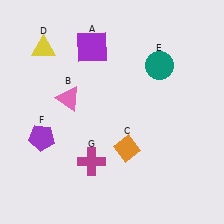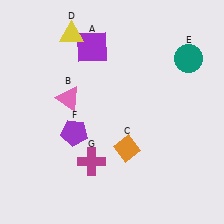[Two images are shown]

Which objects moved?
The objects that moved are: the yellow triangle (D), the teal circle (E), the purple pentagon (F).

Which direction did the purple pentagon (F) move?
The purple pentagon (F) moved right.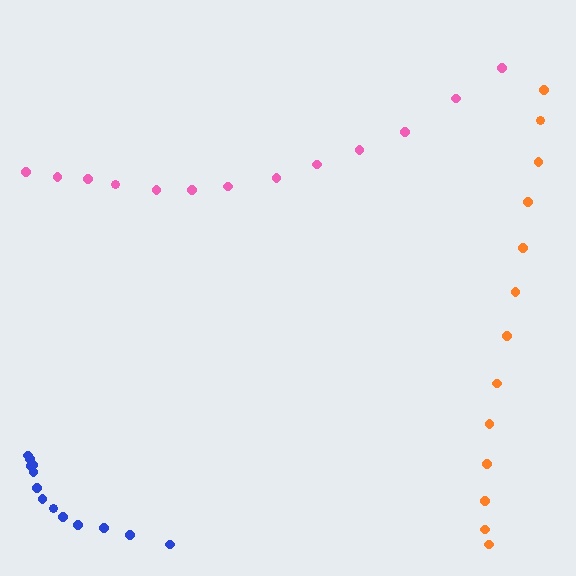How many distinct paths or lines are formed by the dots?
There are 3 distinct paths.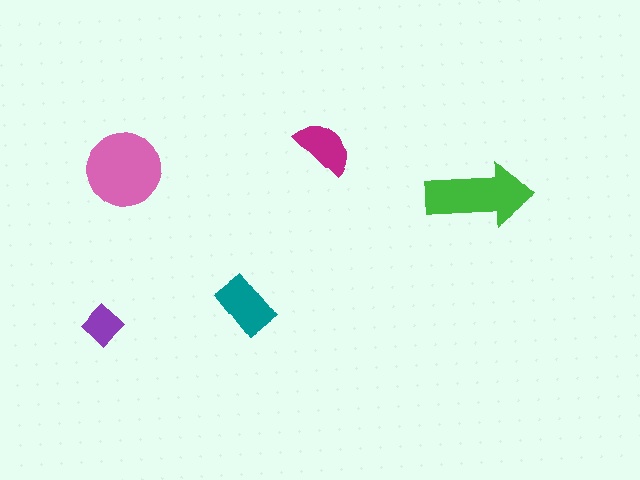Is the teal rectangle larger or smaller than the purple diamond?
Larger.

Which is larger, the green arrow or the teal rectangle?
The green arrow.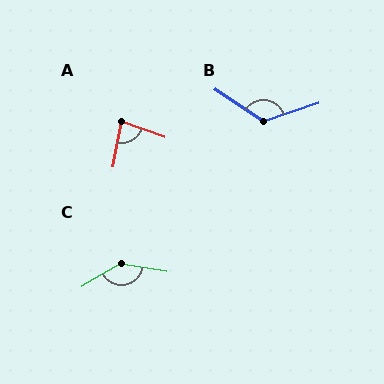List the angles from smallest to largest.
A (81°), B (128°), C (140°).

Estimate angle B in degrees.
Approximately 128 degrees.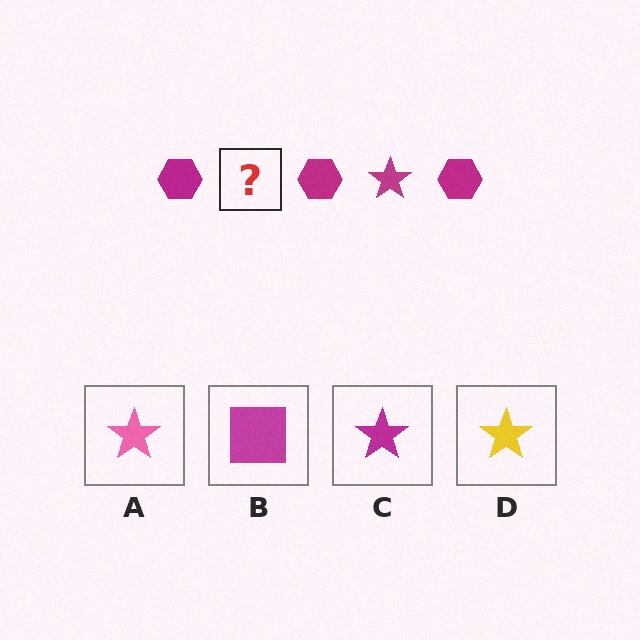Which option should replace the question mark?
Option C.